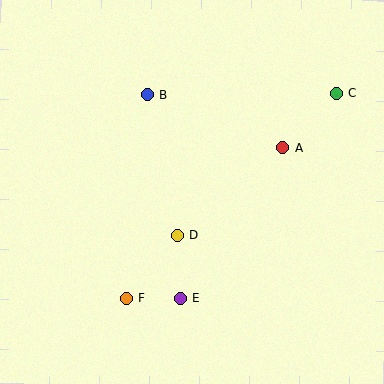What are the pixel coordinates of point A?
Point A is at (283, 148).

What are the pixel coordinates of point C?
Point C is at (336, 94).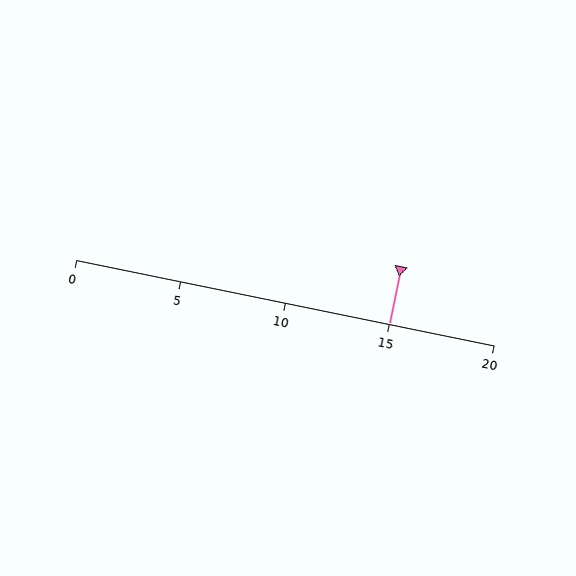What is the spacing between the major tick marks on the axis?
The major ticks are spaced 5 apart.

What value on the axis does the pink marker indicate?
The marker indicates approximately 15.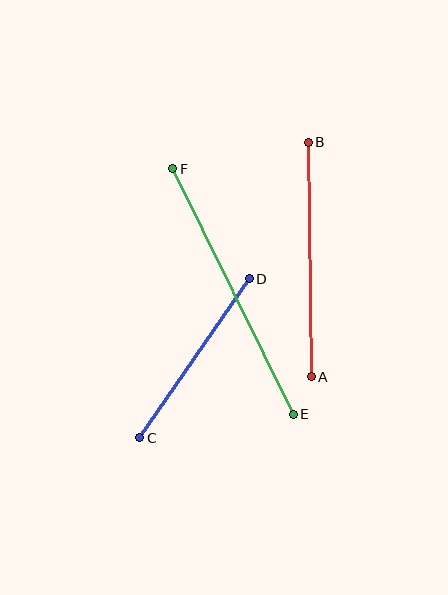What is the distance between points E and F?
The distance is approximately 273 pixels.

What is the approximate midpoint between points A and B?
The midpoint is at approximately (310, 259) pixels.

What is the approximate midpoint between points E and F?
The midpoint is at approximately (233, 292) pixels.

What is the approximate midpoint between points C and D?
The midpoint is at approximately (194, 358) pixels.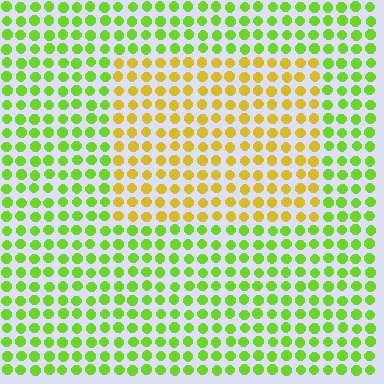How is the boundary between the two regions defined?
The boundary is defined purely by a slight shift in hue (about 47 degrees). Spacing, size, and orientation are identical on both sides.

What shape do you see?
I see a rectangle.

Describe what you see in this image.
The image is filled with small lime elements in a uniform arrangement. A rectangle-shaped region is visible where the elements are tinted to a slightly different hue, forming a subtle color boundary.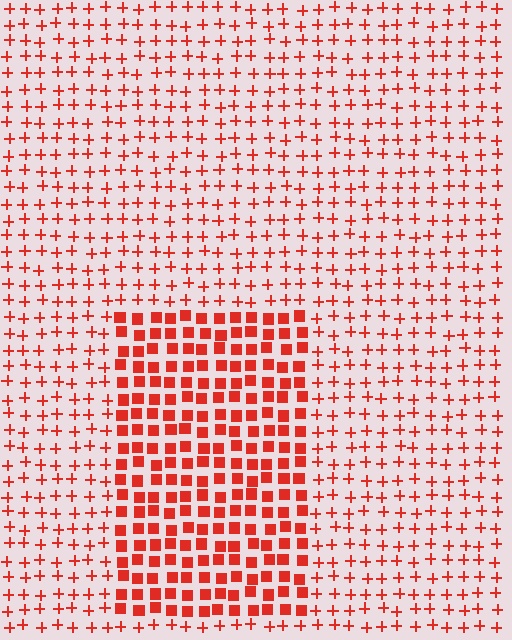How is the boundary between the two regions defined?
The boundary is defined by a change in element shape: squares inside vs. plus signs outside. All elements share the same color and spacing.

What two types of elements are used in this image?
The image uses squares inside the rectangle region and plus signs outside it.